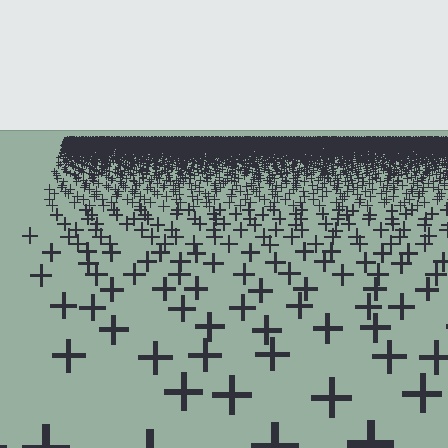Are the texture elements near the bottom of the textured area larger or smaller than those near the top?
Larger. Near the bottom, elements are closer to the viewer and appear at a bigger on-screen size.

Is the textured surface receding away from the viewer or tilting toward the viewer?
The surface is receding away from the viewer. Texture elements get smaller and denser toward the top.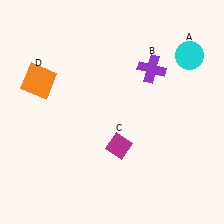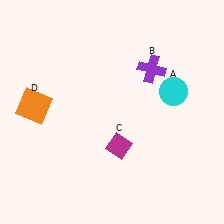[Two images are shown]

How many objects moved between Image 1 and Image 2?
2 objects moved between the two images.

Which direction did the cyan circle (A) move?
The cyan circle (A) moved down.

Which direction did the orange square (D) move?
The orange square (D) moved down.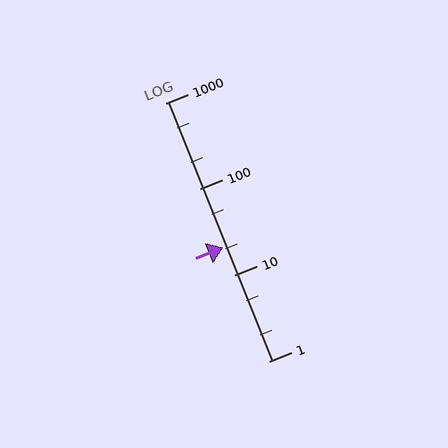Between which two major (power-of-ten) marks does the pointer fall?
The pointer is between 10 and 100.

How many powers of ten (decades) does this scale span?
The scale spans 3 decades, from 1 to 1000.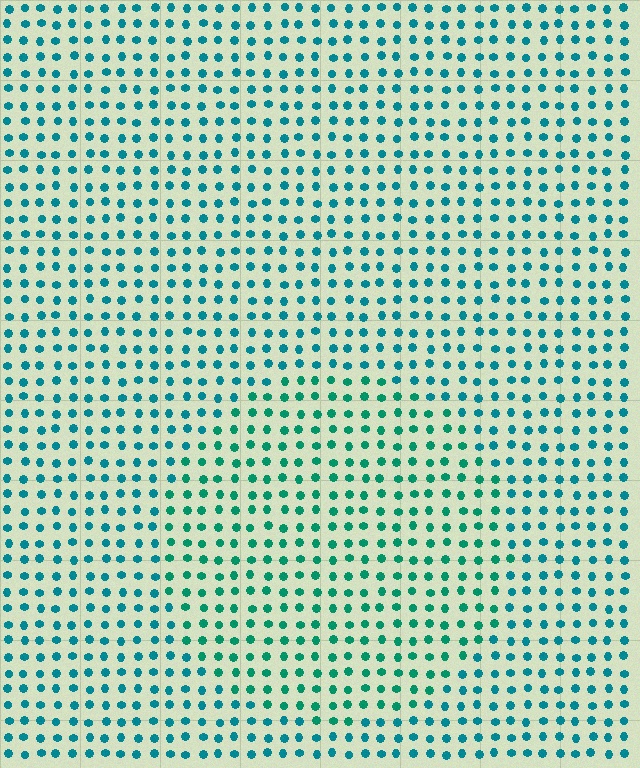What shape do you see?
I see a circle.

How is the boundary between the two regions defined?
The boundary is defined purely by a slight shift in hue (about 23 degrees). Spacing, size, and orientation are identical on both sides.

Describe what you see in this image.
The image is filled with small teal elements in a uniform arrangement. A circle-shaped region is visible where the elements are tinted to a slightly different hue, forming a subtle color boundary.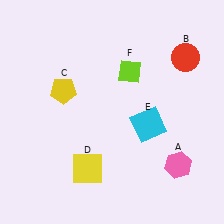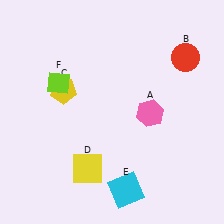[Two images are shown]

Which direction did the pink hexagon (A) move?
The pink hexagon (A) moved up.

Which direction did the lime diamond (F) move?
The lime diamond (F) moved left.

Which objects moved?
The objects that moved are: the pink hexagon (A), the cyan square (E), the lime diamond (F).